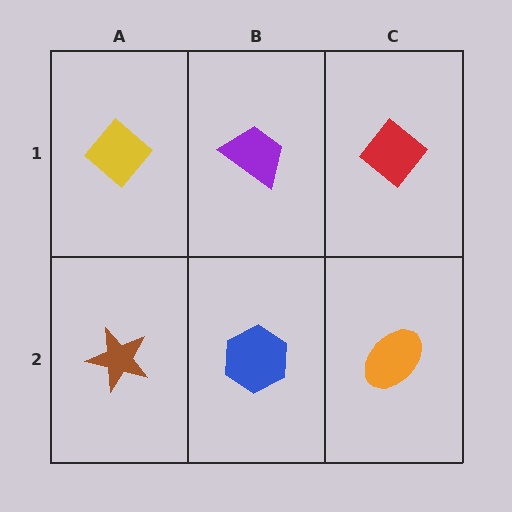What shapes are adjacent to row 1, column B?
A blue hexagon (row 2, column B), a yellow diamond (row 1, column A), a red diamond (row 1, column C).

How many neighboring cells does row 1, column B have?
3.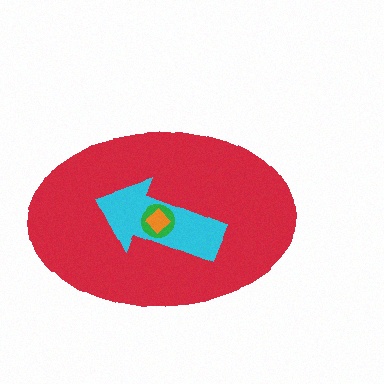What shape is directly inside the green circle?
The orange diamond.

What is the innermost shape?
The orange diamond.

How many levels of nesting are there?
4.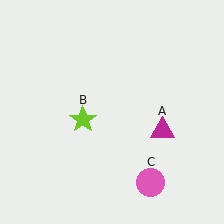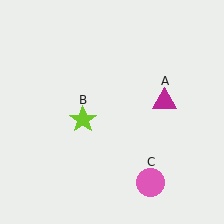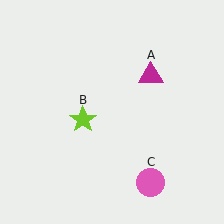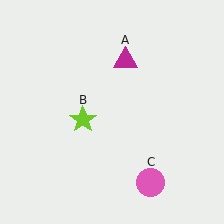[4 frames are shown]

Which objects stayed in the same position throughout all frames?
Lime star (object B) and pink circle (object C) remained stationary.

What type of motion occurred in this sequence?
The magenta triangle (object A) rotated counterclockwise around the center of the scene.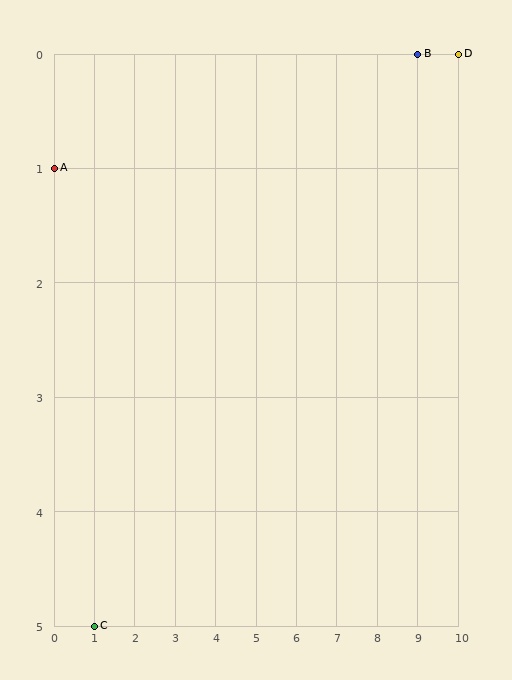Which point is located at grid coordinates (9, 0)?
Point B is at (9, 0).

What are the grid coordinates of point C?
Point C is at grid coordinates (1, 5).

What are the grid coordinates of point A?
Point A is at grid coordinates (0, 1).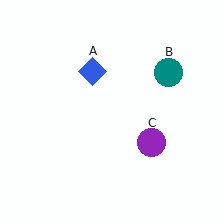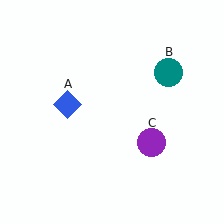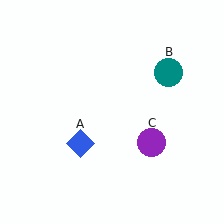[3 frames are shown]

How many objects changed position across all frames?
1 object changed position: blue diamond (object A).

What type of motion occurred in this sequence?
The blue diamond (object A) rotated counterclockwise around the center of the scene.